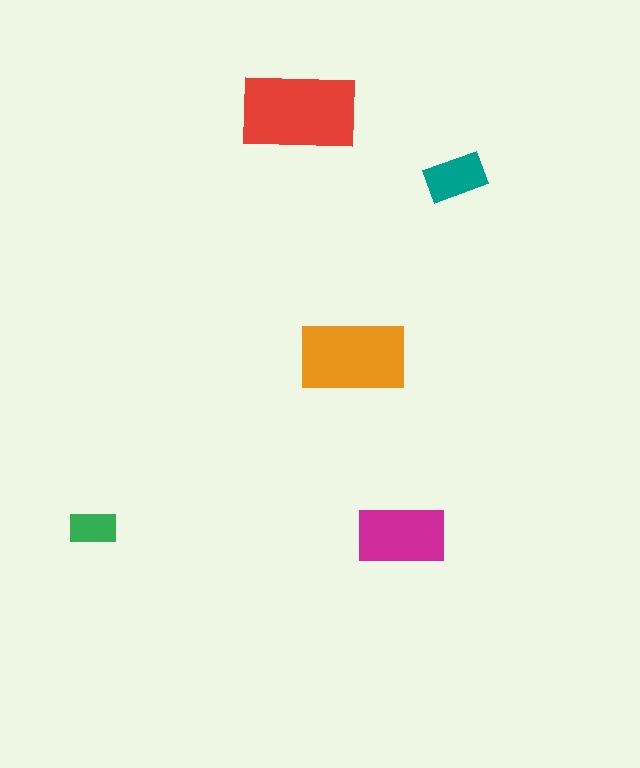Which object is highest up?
The red rectangle is topmost.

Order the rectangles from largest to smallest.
the red one, the orange one, the magenta one, the teal one, the green one.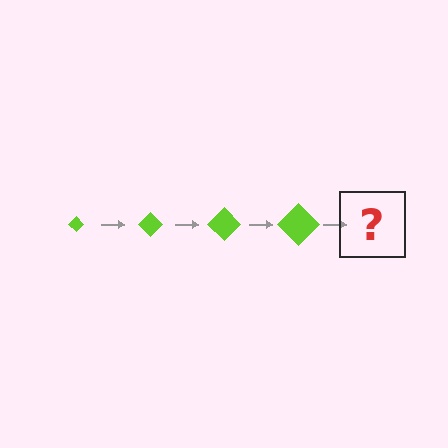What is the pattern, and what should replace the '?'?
The pattern is that the diamond gets progressively larger each step. The '?' should be a lime diamond, larger than the previous one.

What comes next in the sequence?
The next element should be a lime diamond, larger than the previous one.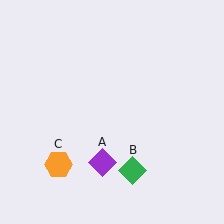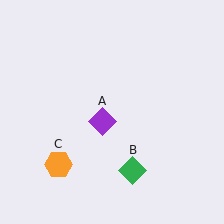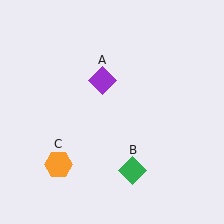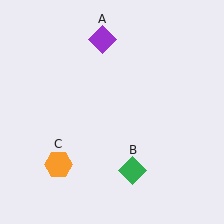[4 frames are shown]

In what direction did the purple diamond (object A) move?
The purple diamond (object A) moved up.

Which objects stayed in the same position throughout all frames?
Green diamond (object B) and orange hexagon (object C) remained stationary.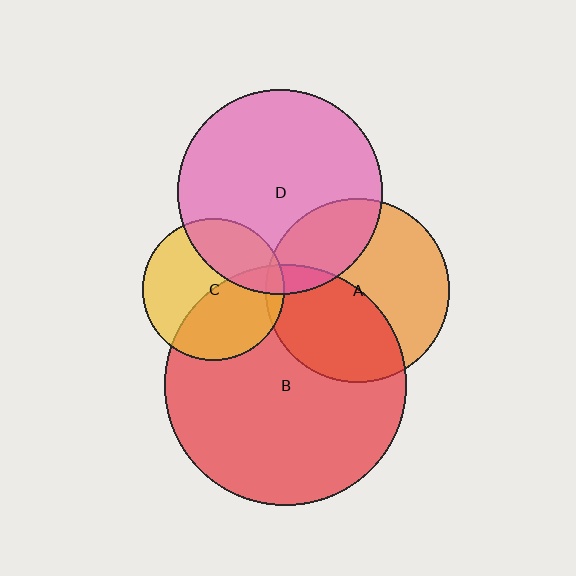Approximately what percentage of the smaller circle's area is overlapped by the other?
Approximately 45%.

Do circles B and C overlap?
Yes.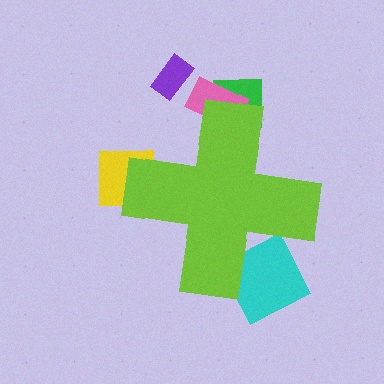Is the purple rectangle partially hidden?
No, the purple rectangle is fully visible.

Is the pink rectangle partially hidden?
Yes, the pink rectangle is partially hidden behind the lime cross.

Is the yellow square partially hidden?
Yes, the yellow square is partially hidden behind the lime cross.